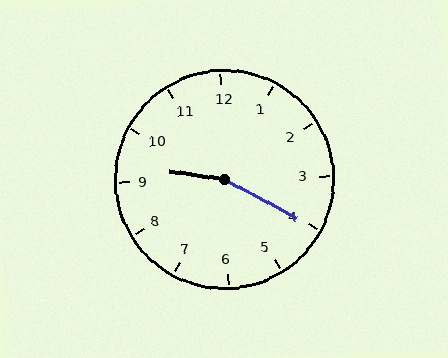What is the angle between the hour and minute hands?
Approximately 160 degrees.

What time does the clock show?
9:20.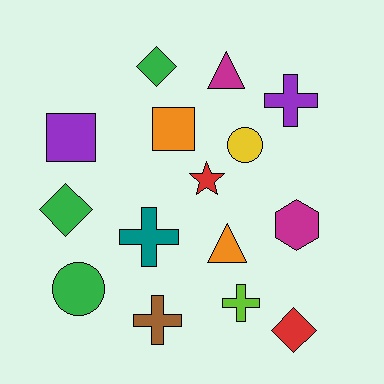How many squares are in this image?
There are 2 squares.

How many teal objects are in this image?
There is 1 teal object.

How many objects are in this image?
There are 15 objects.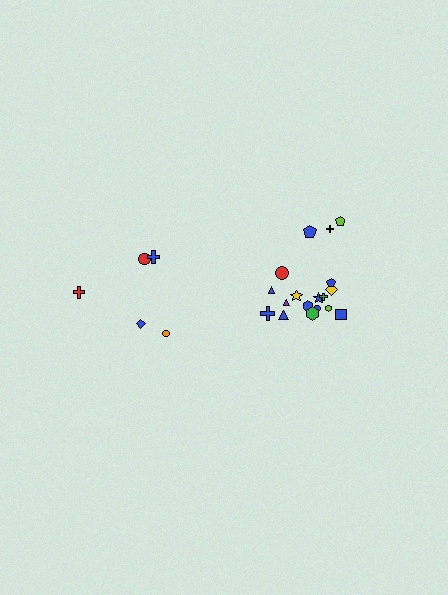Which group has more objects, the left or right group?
The right group.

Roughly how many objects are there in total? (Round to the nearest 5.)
Roughly 25 objects in total.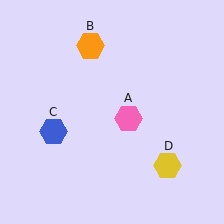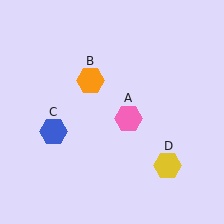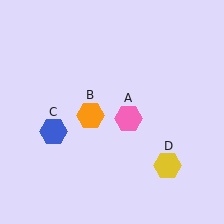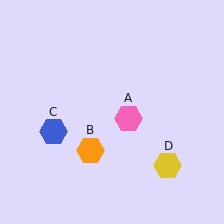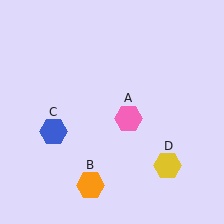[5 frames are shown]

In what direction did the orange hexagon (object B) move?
The orange hexagon (object B) moved down.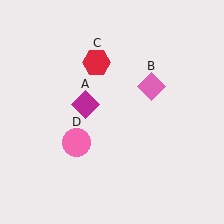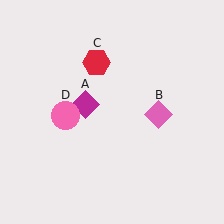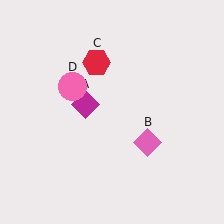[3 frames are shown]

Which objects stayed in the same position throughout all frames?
Magenta diamond (object A) and red hexagon (object C) remained stationary.